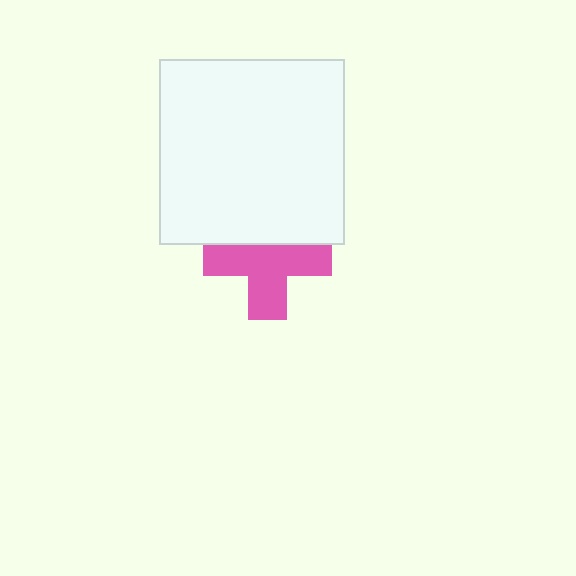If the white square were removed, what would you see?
You would see the complete pink cross.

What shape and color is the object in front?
The object in front is a white square.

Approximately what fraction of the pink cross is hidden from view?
Roughly 35% of the pink cross is hidden behind the white square.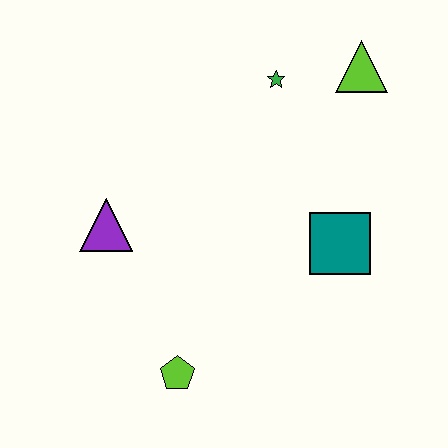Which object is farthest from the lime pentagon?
The lime triangle is farthest from the lime pentagon.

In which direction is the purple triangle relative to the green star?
The purple triangle is to the left of the green star.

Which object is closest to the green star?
The lime triangle is closest to the green star.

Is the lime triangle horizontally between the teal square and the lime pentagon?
No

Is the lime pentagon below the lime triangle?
Yes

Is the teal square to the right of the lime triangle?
No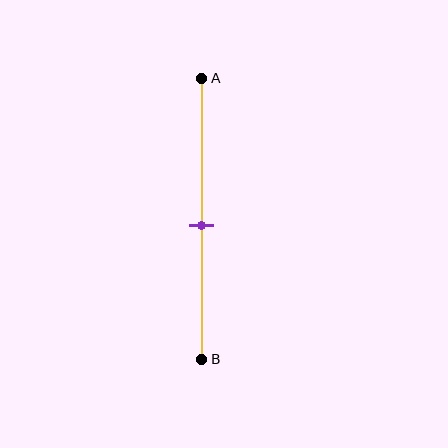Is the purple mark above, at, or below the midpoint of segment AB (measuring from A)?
The purple mark is approximately at the midpoint of segment AB.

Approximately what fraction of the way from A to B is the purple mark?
The purple mark is approximately 50% of the way from A to B.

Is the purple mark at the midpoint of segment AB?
Yes, the mark is approximately at the midpoint.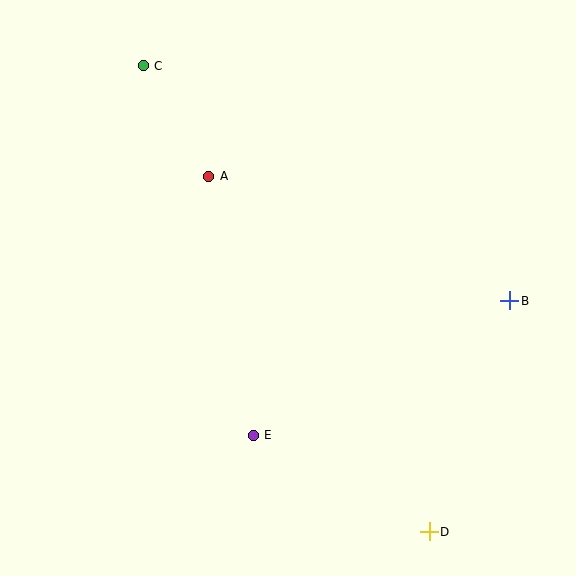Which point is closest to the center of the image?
Point A at (209, 176) is closest to the center.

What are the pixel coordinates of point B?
Point B is at (510, 301).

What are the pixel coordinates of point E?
Point E is at (253, 435).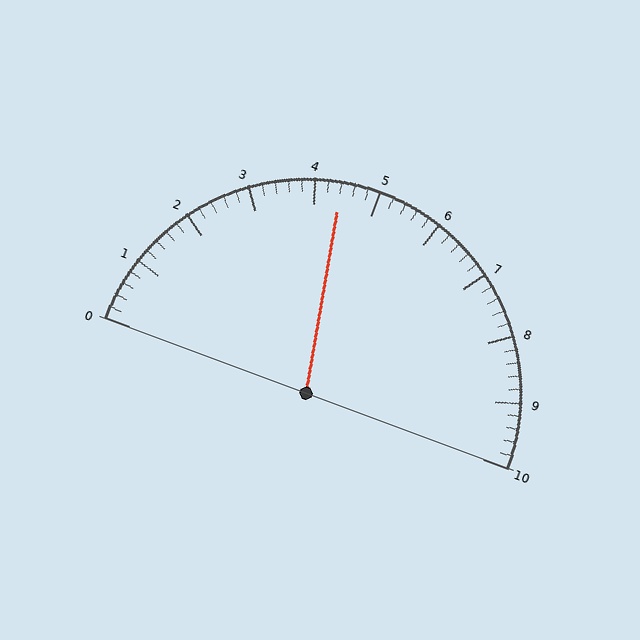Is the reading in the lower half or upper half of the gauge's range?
The reading is in the lower half of the range (0 to 10).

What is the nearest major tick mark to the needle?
The nearest major tick mark is 4.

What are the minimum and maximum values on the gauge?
The gauge ranges from 0 to 10.